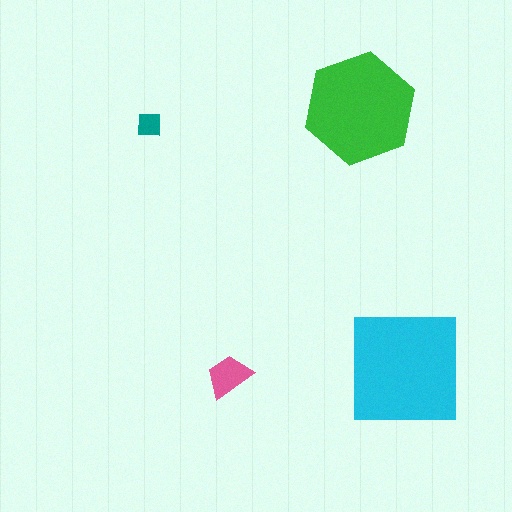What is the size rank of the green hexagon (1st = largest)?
2nd.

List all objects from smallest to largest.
The teal square, the pink trapezoid, the green hexagon, the cyan square.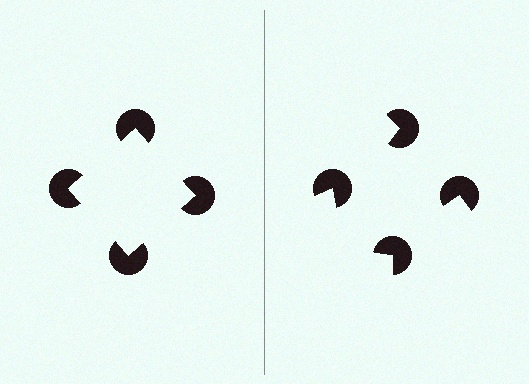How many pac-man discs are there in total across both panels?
8 — 4 on each side.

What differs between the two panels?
The pac-man discs are positioned identically on both sides; only the wedge orientations differ. On the left they align to a square; on the right they are misaligned.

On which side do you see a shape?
An illusory square appears on the left side. On the right side the wedge cuts are rotated, so no coherent shape forms.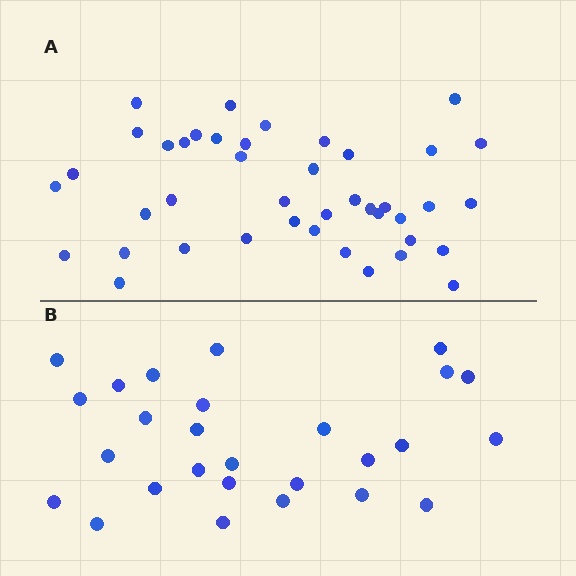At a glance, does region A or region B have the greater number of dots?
Region A (the top region) has more dots.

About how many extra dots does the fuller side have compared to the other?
Region A has approximately 15 more dots than region B.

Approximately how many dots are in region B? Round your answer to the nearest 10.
About 30 dots. (The exact count is 27, which rounds to 30.)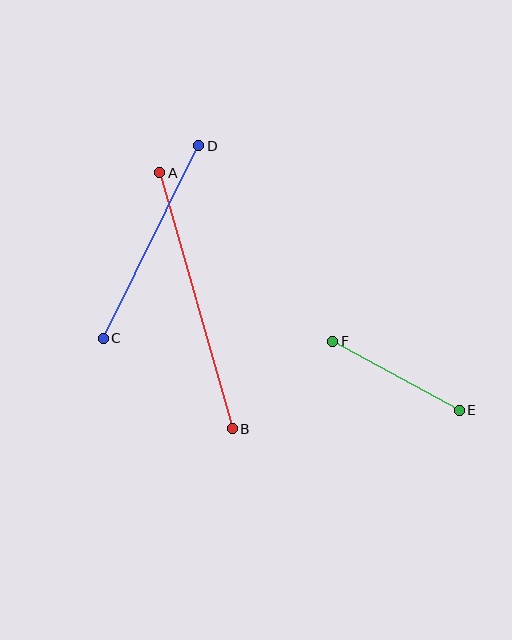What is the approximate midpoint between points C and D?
The midpoint is at approximately (151, 242) pixels.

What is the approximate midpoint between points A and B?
The midpoint is at approximately (196, 301) pixels.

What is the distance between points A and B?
The distance is approximately 266 pixels.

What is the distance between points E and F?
The distance is approximately 144 pixels.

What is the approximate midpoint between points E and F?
The midpoint is at approximately (396, 376) pixels.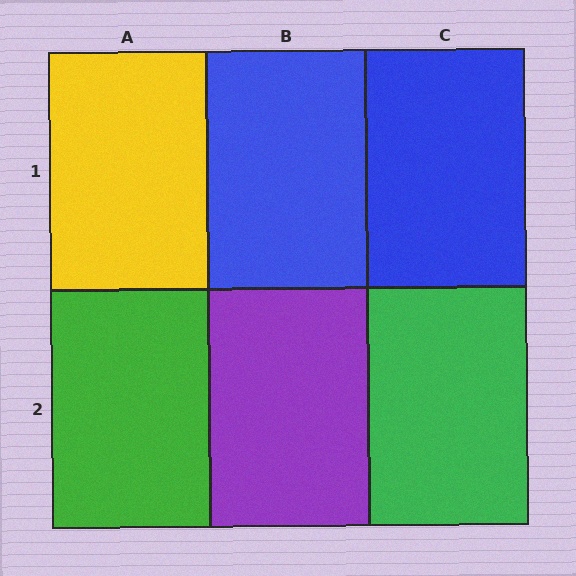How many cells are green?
2 cells are green.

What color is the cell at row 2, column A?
Green.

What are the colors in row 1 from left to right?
Yellow, blue, blue.